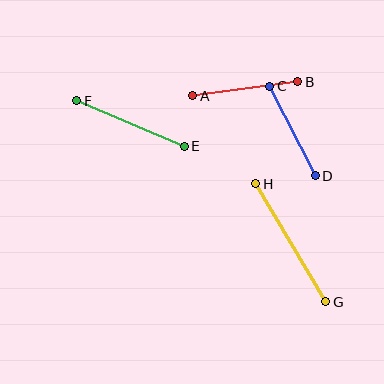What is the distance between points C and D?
The distance is approximately 101 pixels.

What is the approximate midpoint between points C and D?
The midpoint is at approximately (292, 131) pixels.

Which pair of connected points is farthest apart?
Points G and H are farthest apart.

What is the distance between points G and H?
The distance is approximately 137 pixels.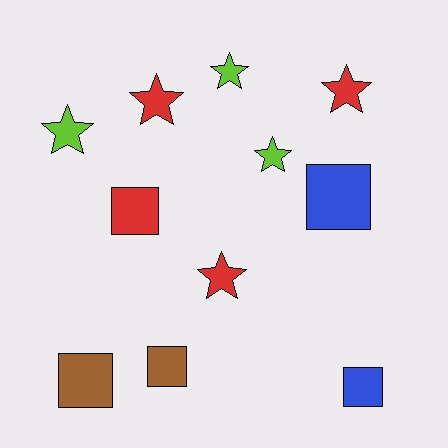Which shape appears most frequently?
Star, with 6 objects.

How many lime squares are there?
There are no lime squares.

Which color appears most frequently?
Red, with 4 objects.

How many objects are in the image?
There are 11 objects.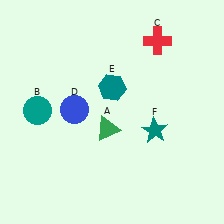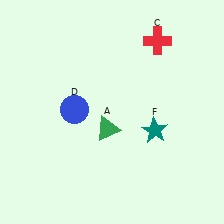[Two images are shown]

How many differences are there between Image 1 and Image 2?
There are 2 differences between the two images.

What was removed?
The teal hexagon (E), the teal circle (B) were removed in Image 2.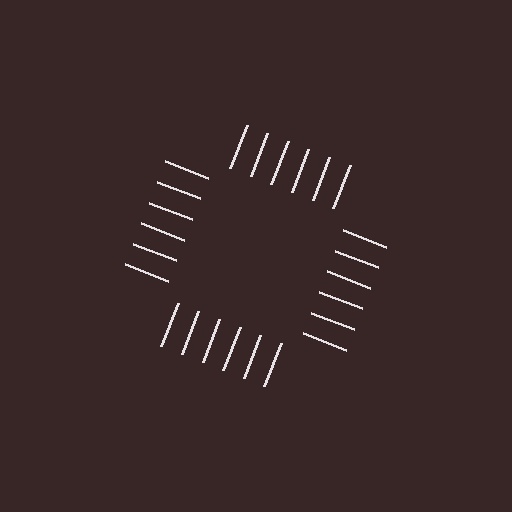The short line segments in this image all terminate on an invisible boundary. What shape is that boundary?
An illusory square — the line segments terminate on its edges but no continuous stroke is drawn.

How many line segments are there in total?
24 — 6 along each of the 4 edges.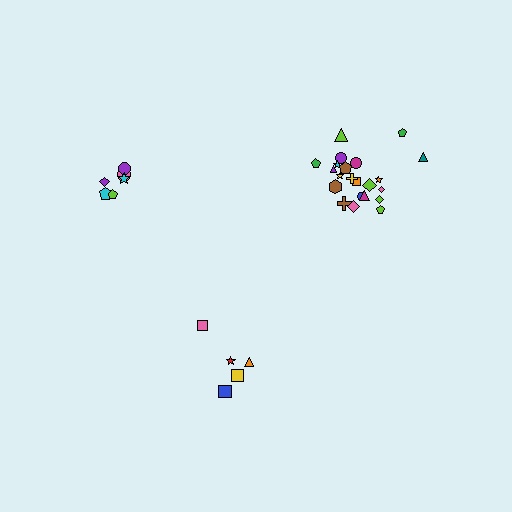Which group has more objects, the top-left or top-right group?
The top-right group.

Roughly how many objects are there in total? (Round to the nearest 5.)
Roughly 35 objects in total.